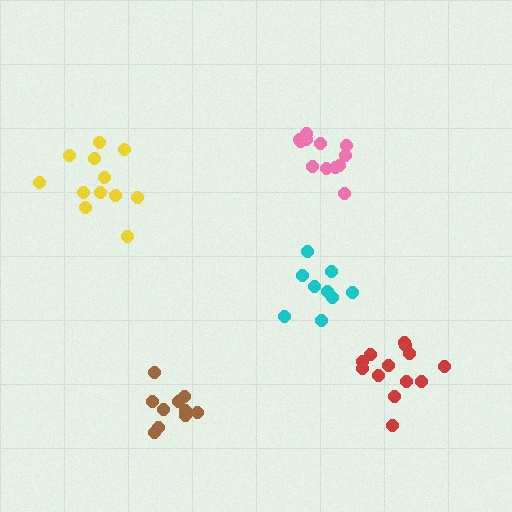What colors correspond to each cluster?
The clusters are colored: brown, red, cyan, pink, yellow.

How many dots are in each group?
Group 1: 10 dots, Group 2: 13 dots, Group 3: 9 dots, Group 4: 12 dots, Group 5: 12 dots (56 total).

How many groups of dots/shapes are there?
There are 5 groups.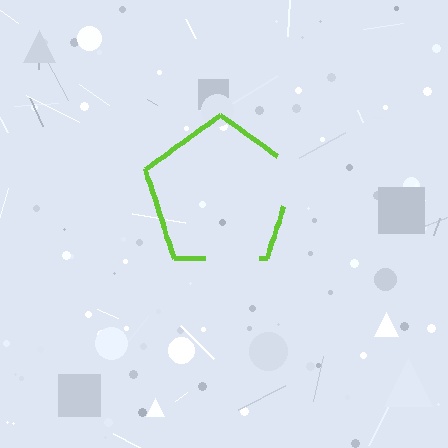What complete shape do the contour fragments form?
The contour fragments form a pentagon.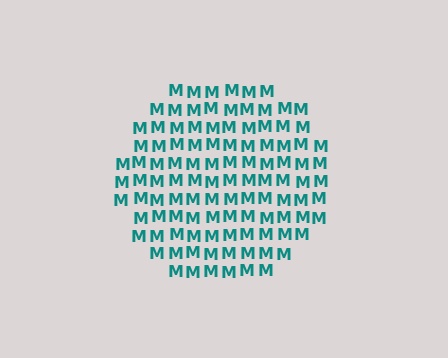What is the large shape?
The large shape is a circle.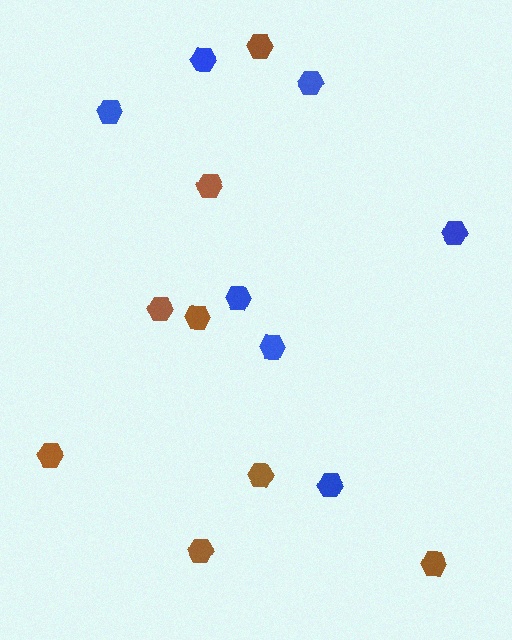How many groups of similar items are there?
There are 2 groups: one group of brown hexagons (8) and one group of blue hexagons (7).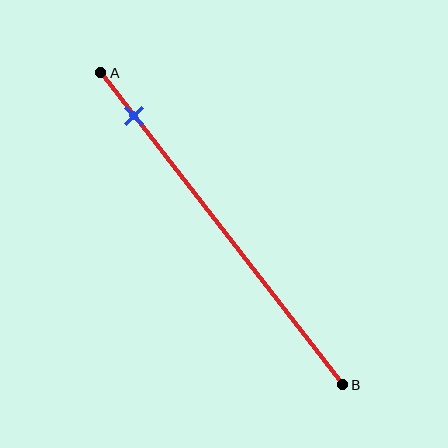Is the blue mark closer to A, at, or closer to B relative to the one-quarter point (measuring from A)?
The blue mark is closer to point A than the one-quarter point of segment AB.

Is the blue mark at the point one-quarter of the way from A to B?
No, the mark is at about 15% from A, not at the 25% one-quarter point.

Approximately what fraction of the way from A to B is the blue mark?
The blue mark is approximately 15% of the way from A to B.